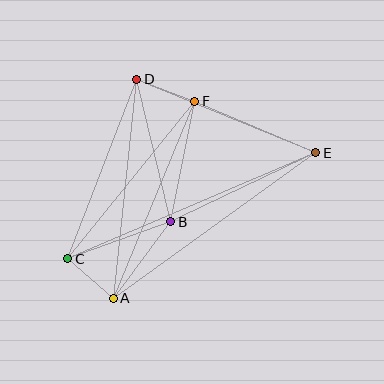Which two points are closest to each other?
Points A and C are closest to each other.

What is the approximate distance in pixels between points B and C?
The distance between B and C is approximately 109 pixels.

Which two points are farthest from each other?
Points C and E are farthest from each other.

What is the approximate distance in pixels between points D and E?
The distance between D and E is approximately 194 pixels.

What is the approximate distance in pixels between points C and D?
The distance between C and D is approximately 192 pixels.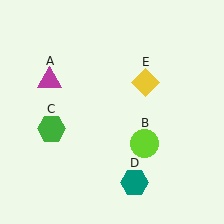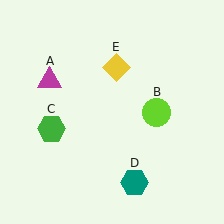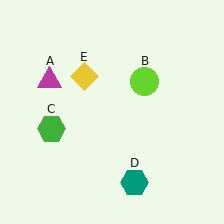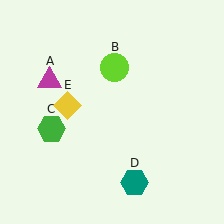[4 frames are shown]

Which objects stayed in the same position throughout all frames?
Magenta triangle (object A) and green hexagon (object C) and teal hexagon (object D) remained stationary.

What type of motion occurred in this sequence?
The lime circle (object B), yellow diamond (object E) rotated counterclockwise around the center of the scene.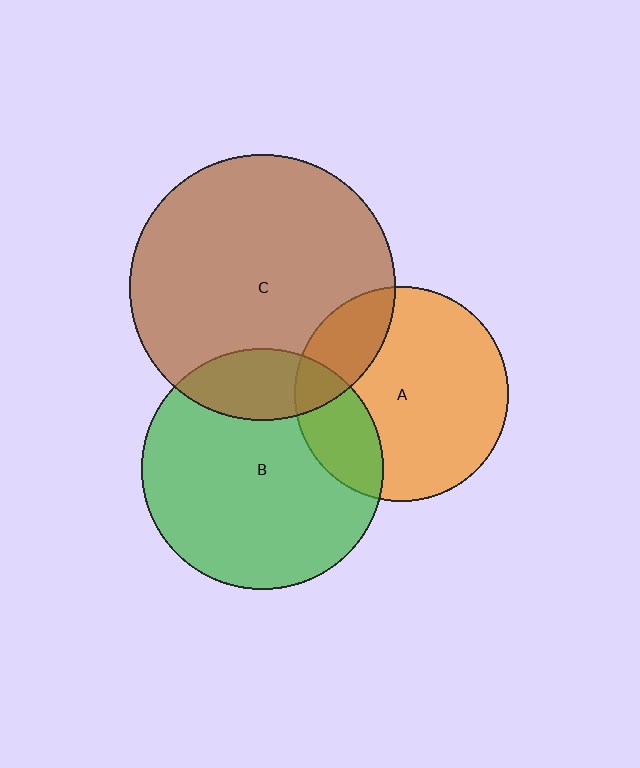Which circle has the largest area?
Circle C (brown).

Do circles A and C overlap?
Yes.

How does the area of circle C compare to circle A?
Approximately 1.5 times.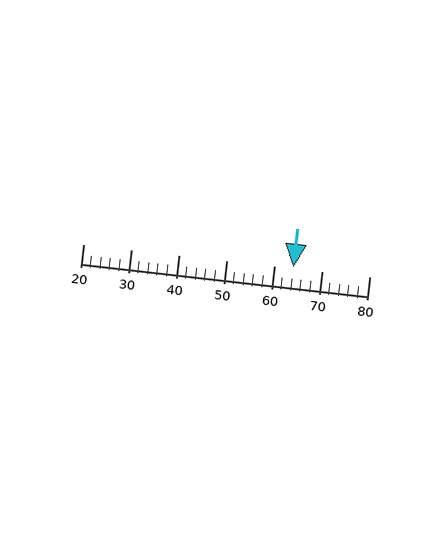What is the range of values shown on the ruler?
The ruler shows values from 20 to 80.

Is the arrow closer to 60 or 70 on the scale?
The arrow is closer to 60.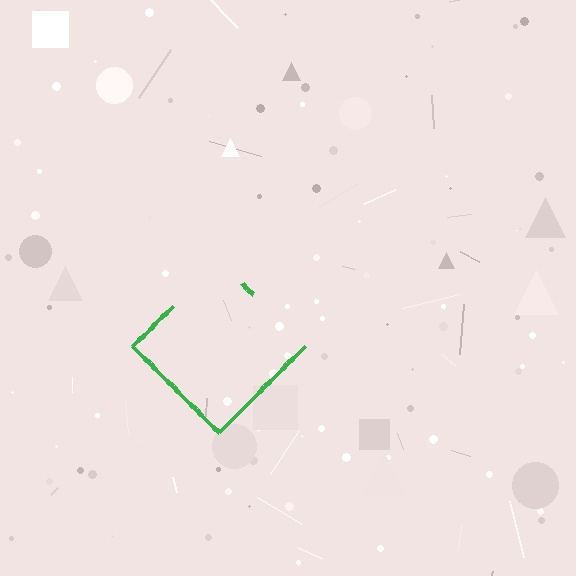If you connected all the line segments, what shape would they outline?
They would outline a diamond.